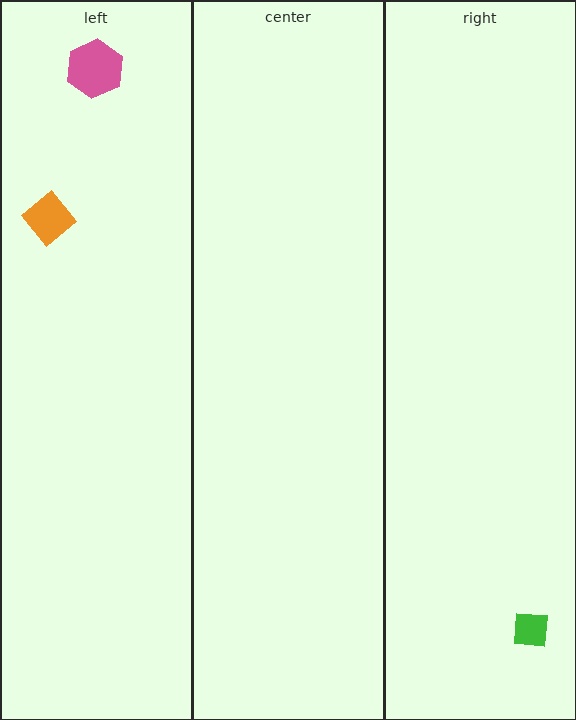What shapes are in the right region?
The green square.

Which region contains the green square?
The right region.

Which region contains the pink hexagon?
The left region.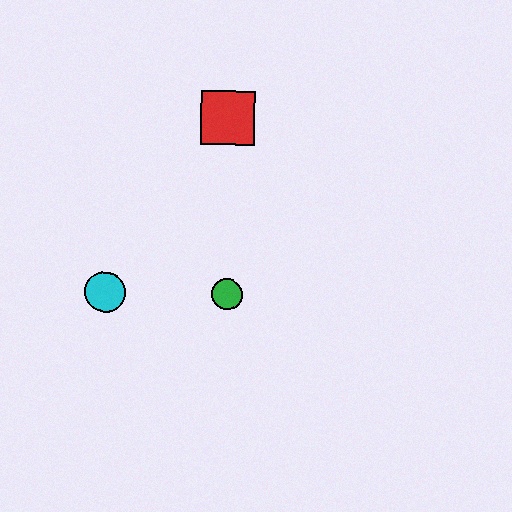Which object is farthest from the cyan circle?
The red square is farthest from the cyan circle.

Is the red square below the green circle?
No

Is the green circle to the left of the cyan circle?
No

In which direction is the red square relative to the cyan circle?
The red square is above the cyan circle.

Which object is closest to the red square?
The green circle is closest to the red square.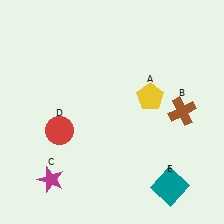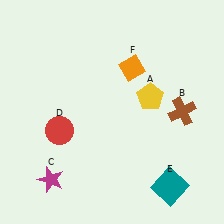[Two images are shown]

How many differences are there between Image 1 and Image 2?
There is 1 difference between the two images.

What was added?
An orange diamond (F) was added in Image 2.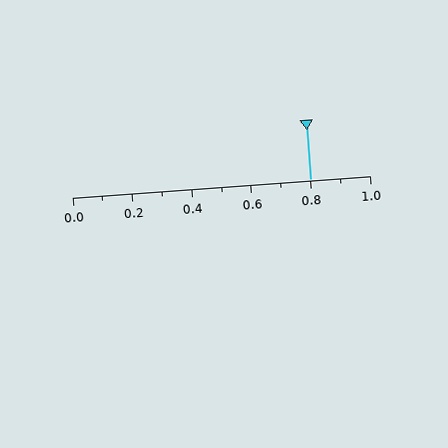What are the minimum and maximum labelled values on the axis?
The axis runs from 0.0 to 1.0.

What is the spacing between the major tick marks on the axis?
The major ticks are spaced 0.2 apart.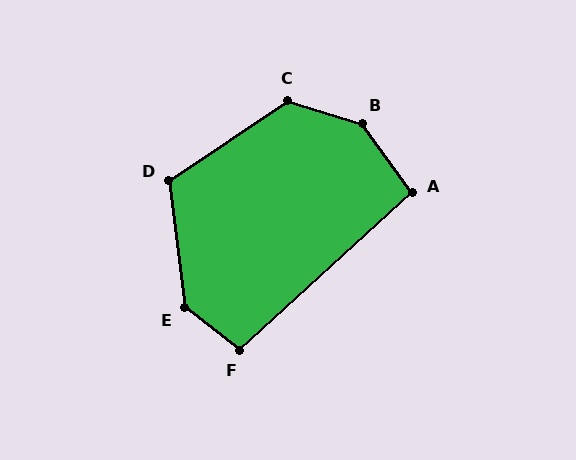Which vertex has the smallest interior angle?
A, at approximately 97 degrees.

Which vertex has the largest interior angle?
B, at approximately 143 degrees.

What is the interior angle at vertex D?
Approximately 117 degrees (obtuse).